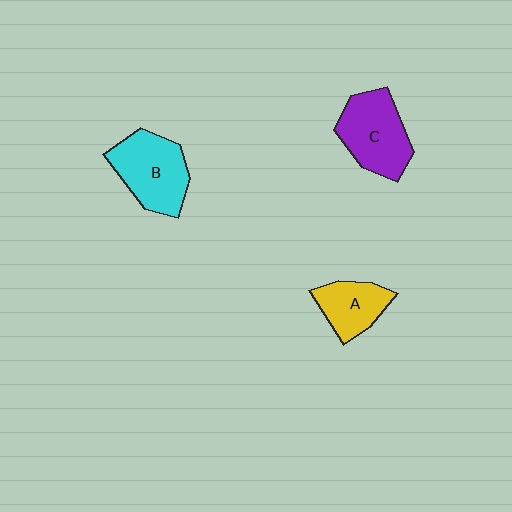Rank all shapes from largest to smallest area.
From largest to smallest: B (cyan), C (purple), A (yellow).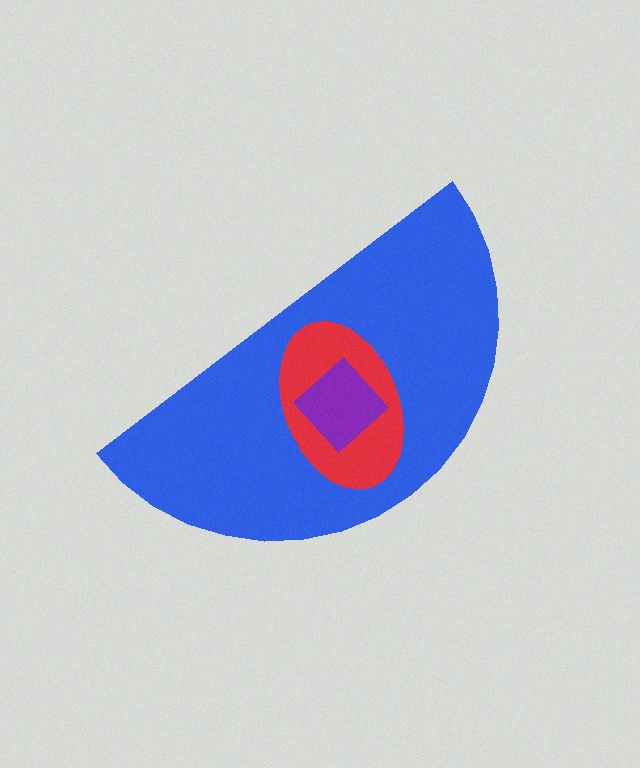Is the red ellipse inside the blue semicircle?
Yes.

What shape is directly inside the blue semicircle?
The red ellipse.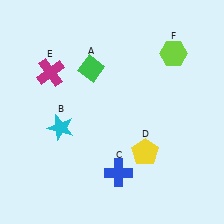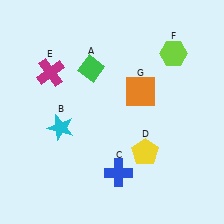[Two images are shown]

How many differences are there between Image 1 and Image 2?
There is 1 difference between the two images.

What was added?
An orange square (G) was added in Image 2.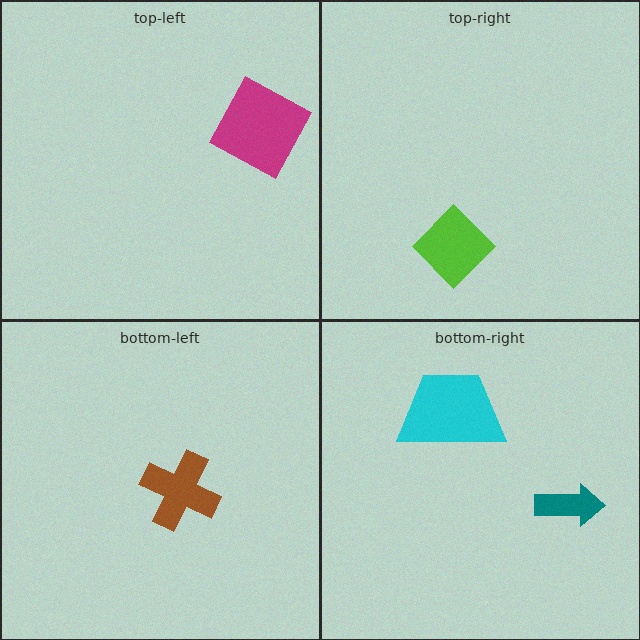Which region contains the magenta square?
The top-left region.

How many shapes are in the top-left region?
1.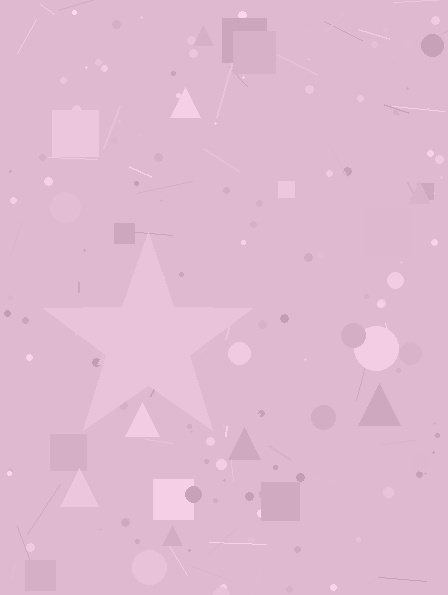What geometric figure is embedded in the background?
A star is embedded in the background.